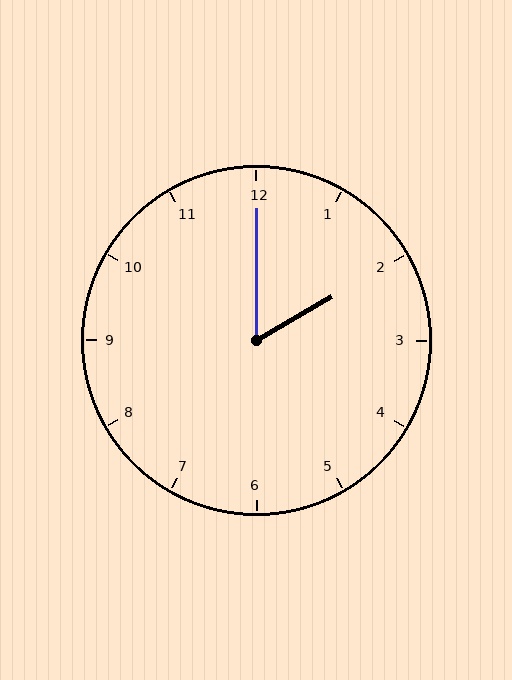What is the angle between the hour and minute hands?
Approximately 60 degrees.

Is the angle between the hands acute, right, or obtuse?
It is acute.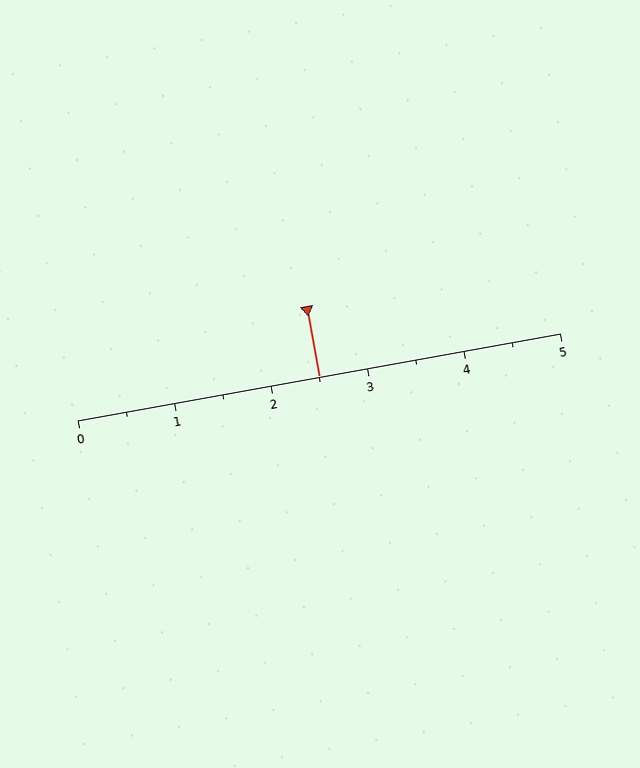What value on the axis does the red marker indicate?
The marker indicates approximately 2.5.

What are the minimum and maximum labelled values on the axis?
The axis runs from 0 to 5.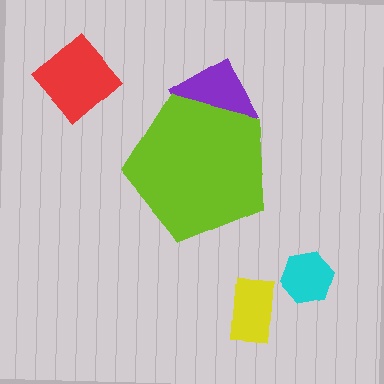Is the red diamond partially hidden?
No, the red diamond is fully visible.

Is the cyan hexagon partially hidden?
No, the cyan hexagon is fully visible.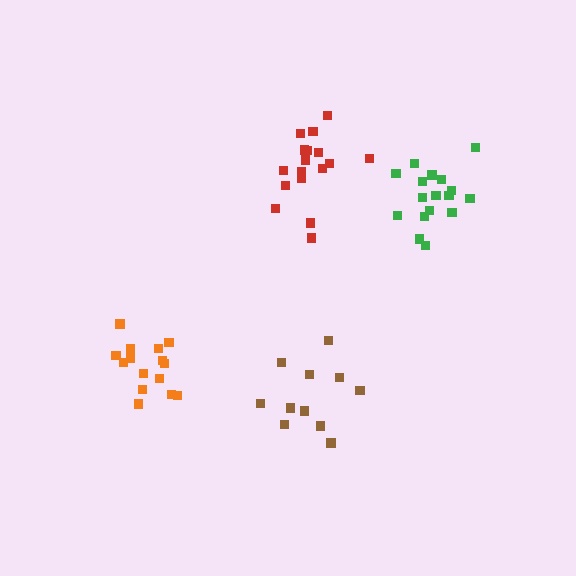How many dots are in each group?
Group 1: 17 dots, Group 2: 11 dots, Group 3: 15 dots, Group 4: 17 dots (60 total).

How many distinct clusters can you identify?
There are 4 distinct clusters.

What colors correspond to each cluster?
The clusters are colored: green, brown, orange, red.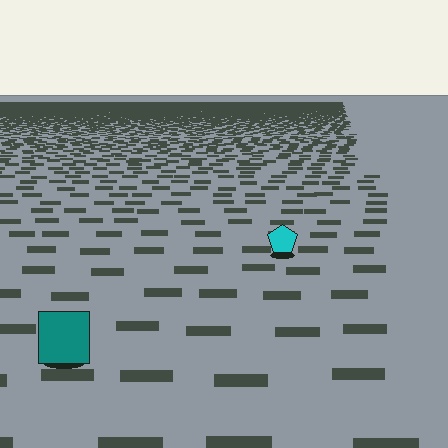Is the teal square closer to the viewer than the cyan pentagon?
Yes. The teal square is closer — you can tell from the texture gradient: the ground texture is coarser near it.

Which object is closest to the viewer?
The teal square is closest. The texture marks near it are larger and more spread out.